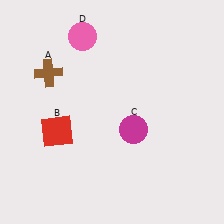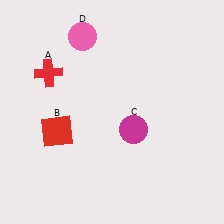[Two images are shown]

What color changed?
The cross (A) changed from brown in Image 1 to red in Image 2.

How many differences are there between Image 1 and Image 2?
There is 1 difference between the two images.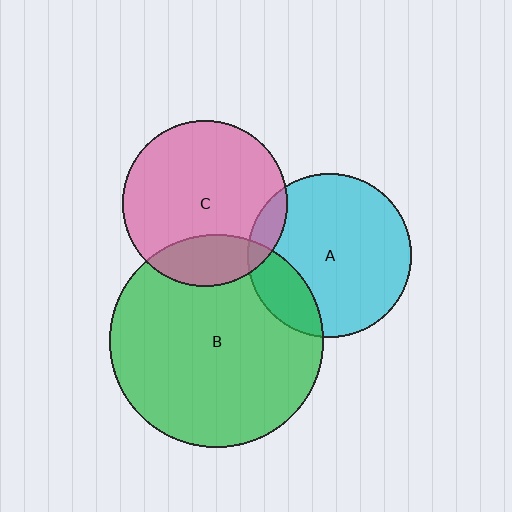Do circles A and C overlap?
Yes.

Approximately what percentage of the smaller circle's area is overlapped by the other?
Approximately 10%.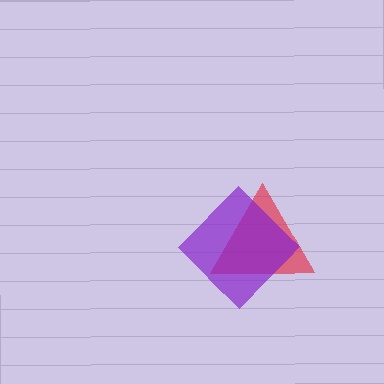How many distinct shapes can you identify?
There are 2 distinct shapes: a red triangle, a purple diamond.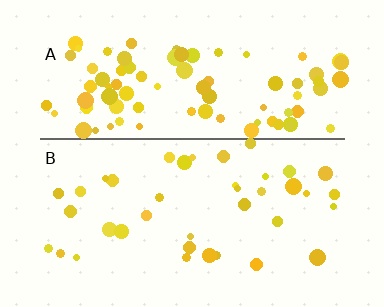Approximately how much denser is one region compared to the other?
Approximately 2.3× — region A over region B.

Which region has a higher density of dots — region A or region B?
A (the top).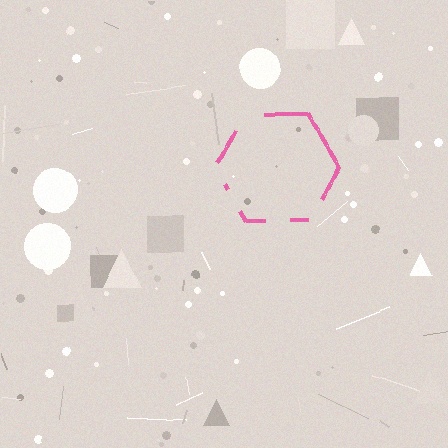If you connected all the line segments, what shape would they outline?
They would outline a hexagon.